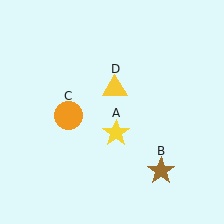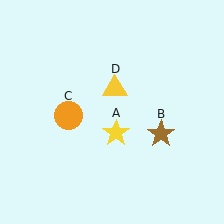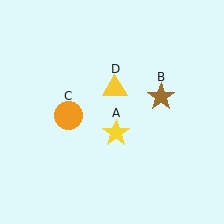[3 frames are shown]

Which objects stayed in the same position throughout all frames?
Yellow star (object A) and orange circle (object C) and yellow triangle (object D) remained stationary.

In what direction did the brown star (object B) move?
The brown star (object B) moved up.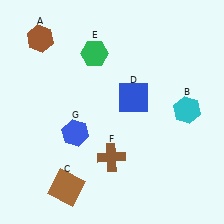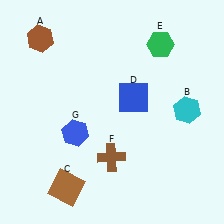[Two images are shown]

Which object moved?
The green hexagon (E) moved right.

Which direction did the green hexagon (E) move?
The green hexagon (E) moved right.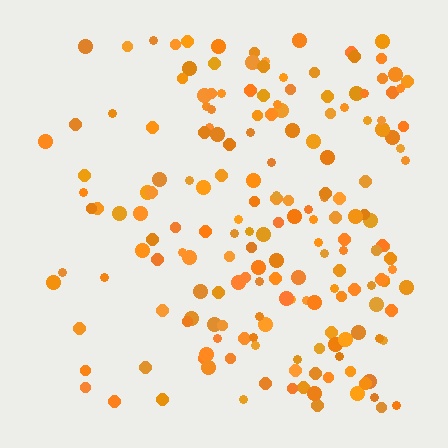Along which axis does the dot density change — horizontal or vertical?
Horizontal.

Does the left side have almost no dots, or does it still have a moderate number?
Still a moderate number, just noticeably fewer than the right.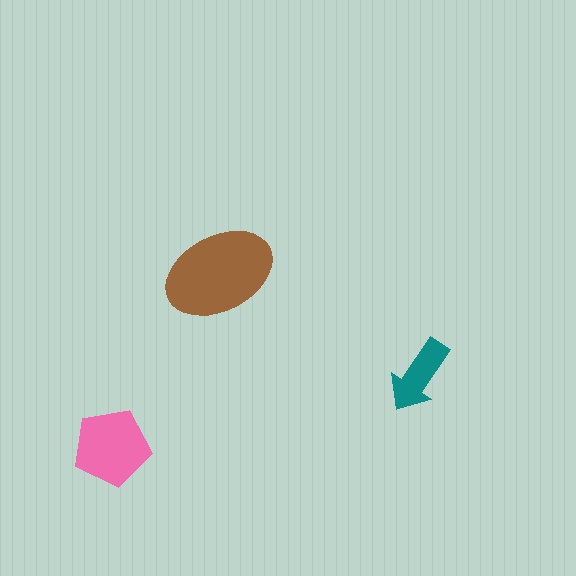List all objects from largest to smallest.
The brown ellipse, the pink pentagon, the teal arrow.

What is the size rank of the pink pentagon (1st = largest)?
2nd.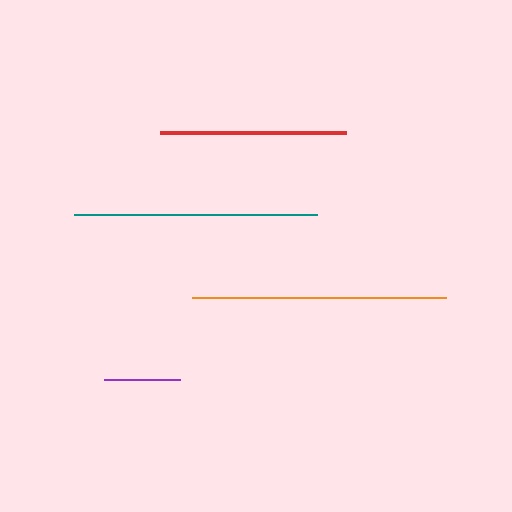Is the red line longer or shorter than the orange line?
The orange line is longer than the red line.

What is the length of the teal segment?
The teal segment is approximately 243 pixels long.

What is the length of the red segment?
The red segment is approximately 186 pixels long.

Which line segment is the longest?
The orange line is the longest at approximately 254 pixels.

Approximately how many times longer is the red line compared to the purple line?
The red line is approximately 2.4 times the length of the purple line.